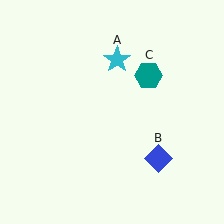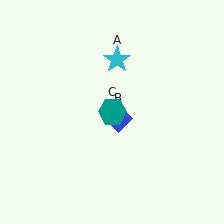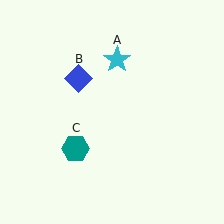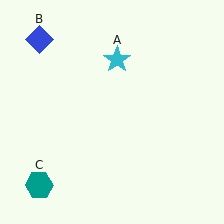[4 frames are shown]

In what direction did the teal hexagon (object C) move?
The teal hexagon (object C) moved down and to the left.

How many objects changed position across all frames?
2 objects changed position: blue diamond (object B), teal hexagon (object C).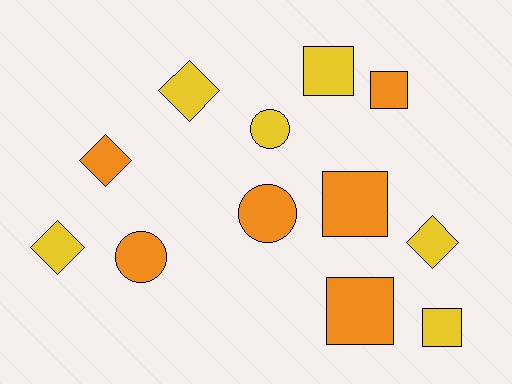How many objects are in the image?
There are 12 objects.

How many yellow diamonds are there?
There are 3 yellow diamonds.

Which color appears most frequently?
Orange, with 6 objects.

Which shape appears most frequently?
Square, with 5 objects.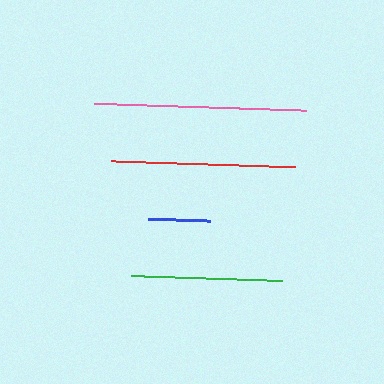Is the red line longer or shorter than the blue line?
The red line is longer than the blue line.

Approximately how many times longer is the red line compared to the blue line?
The red line is approximately 3.0 times the length of the blue line.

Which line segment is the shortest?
The blue line is the shortest at approximately 62 pixels.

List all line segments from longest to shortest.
From longest to shortest: pink, red, green, blue.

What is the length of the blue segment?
The blue segment is approximately 62 pixels long.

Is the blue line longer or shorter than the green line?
The green line is longer than the blue line.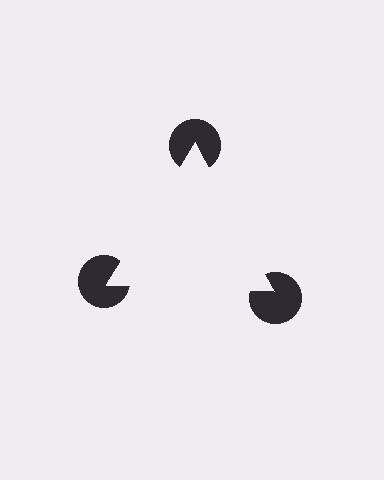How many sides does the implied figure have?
3 sides.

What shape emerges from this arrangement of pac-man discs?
An illusory triangle — its edges are inferred from the aligned wedge cuts in the pac-man discs, not physically drawn.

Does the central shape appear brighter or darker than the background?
It typically appears slightly brighter than the background, even though no actual brightness change is drawn.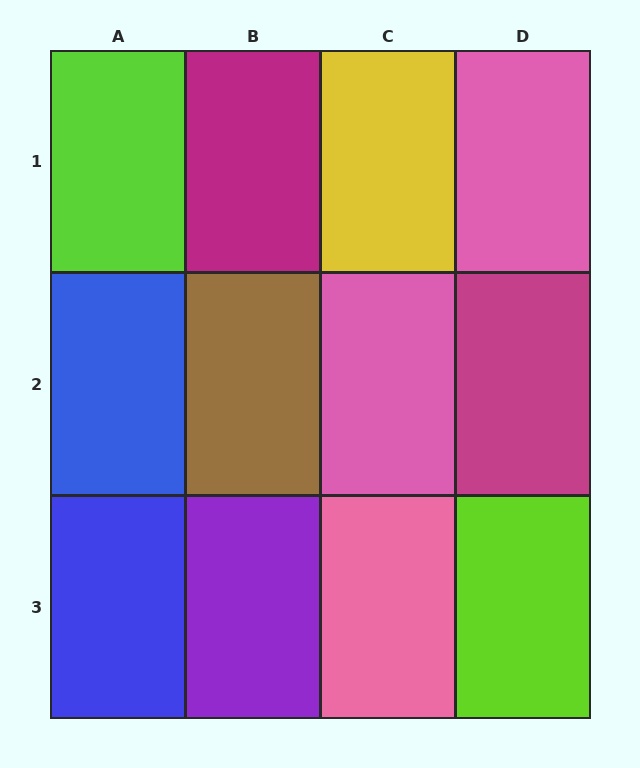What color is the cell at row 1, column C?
Yellow.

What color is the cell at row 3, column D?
Lime.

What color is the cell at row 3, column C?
Pink.